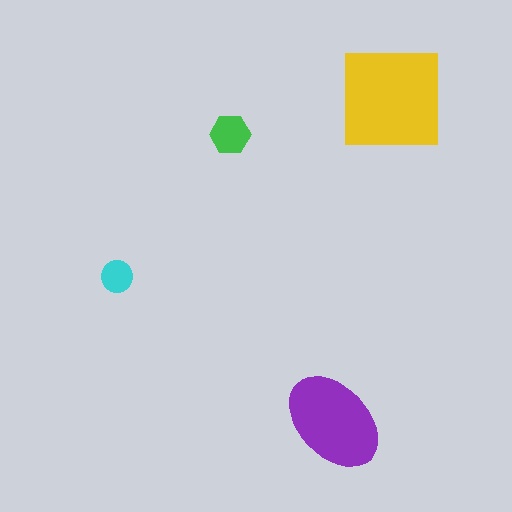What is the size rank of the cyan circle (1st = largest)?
4th.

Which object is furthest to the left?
The cyan circle is leftmost.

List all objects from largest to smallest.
The yellow square, the purple ellipse, the green hexagon, the cyan circle.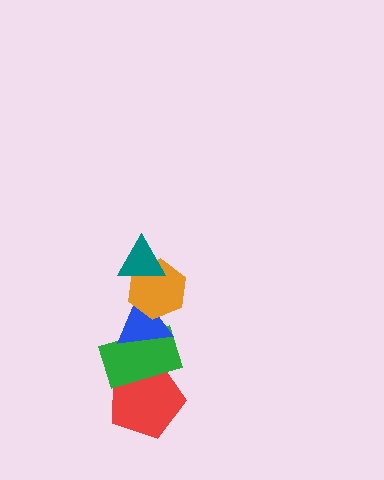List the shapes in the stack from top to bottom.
From top to bottom: the teal triangle, the orange hexagon, the blue triangle, the green rectangle, the red pentagon.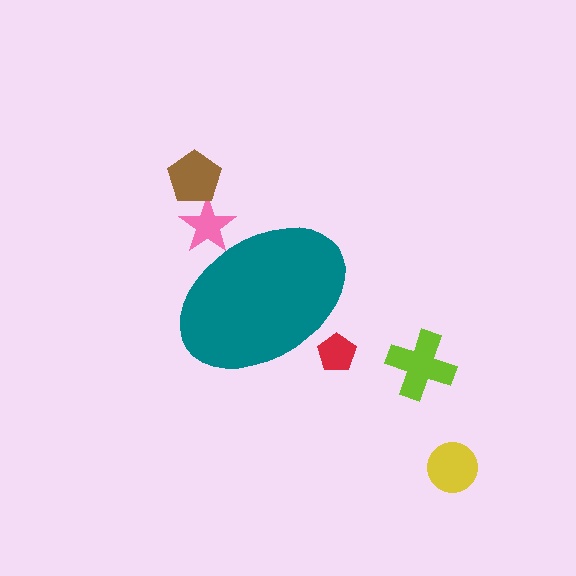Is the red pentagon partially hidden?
Yes, the red pentagon is partially hidden behind the teal ellipse.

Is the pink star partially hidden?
Yes, the pink star is partially hidden behind the teal ellipse.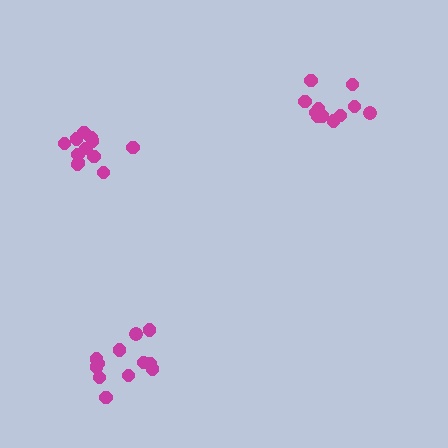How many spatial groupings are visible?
There are 3 spatial groupings.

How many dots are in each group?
Group 1: 11 dots, Group 2: 12 dots, Group 3: 12 dots (35 total).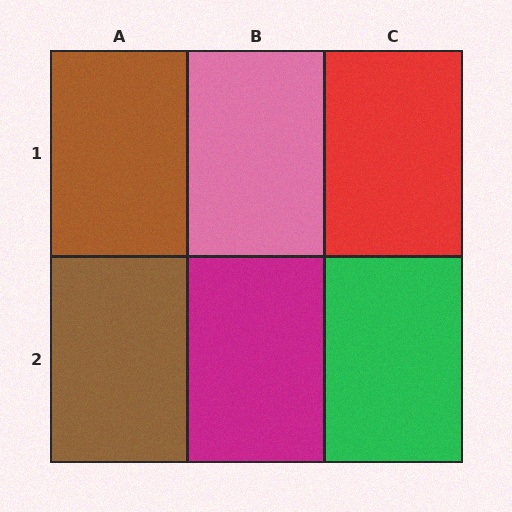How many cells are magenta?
1 cell is magenta.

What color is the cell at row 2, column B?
Magenta.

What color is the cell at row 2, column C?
Green.